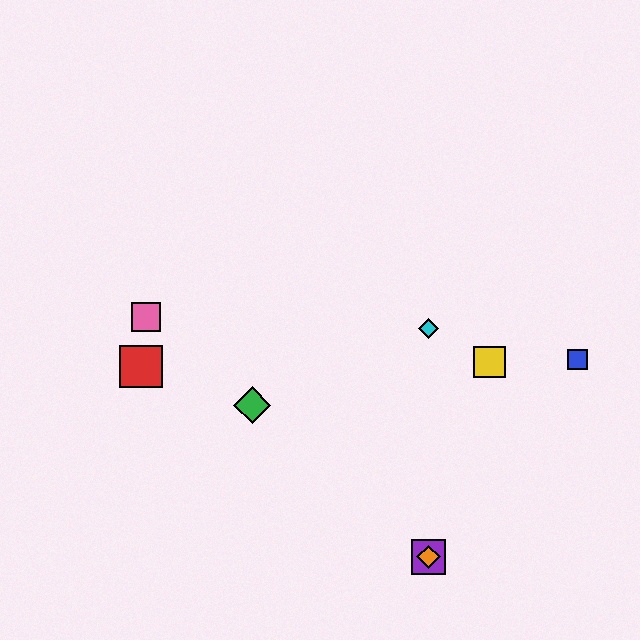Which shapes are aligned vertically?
The purple square, the orange diamond, the cyan diamond are aligned vertically.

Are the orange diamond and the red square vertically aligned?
No, the orange diamond is at x≈429 and the red square is at x≈141.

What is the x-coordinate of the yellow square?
The yellow square is at x≈490.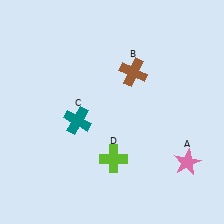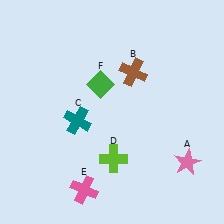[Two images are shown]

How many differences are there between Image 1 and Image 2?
There are 2 differences between the two images.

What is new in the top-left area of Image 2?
A green diamond (F) was added in the top-left area of Image 2.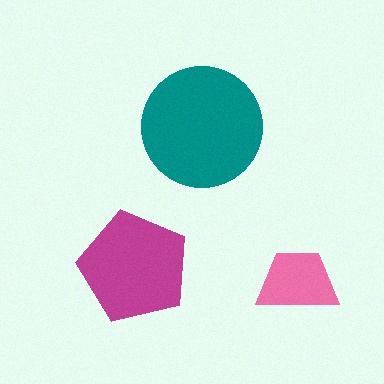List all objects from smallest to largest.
The pink trapezoid, the magenta pentagon, the teal circle.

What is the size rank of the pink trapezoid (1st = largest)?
3rd.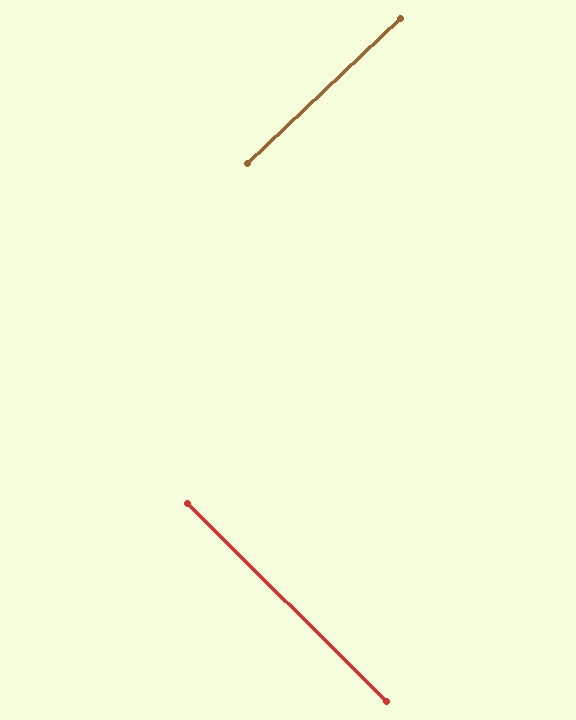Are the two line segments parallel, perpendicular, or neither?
Perpendicular — they meet at approximately 88°.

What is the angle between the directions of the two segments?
Approximately 88 degrees.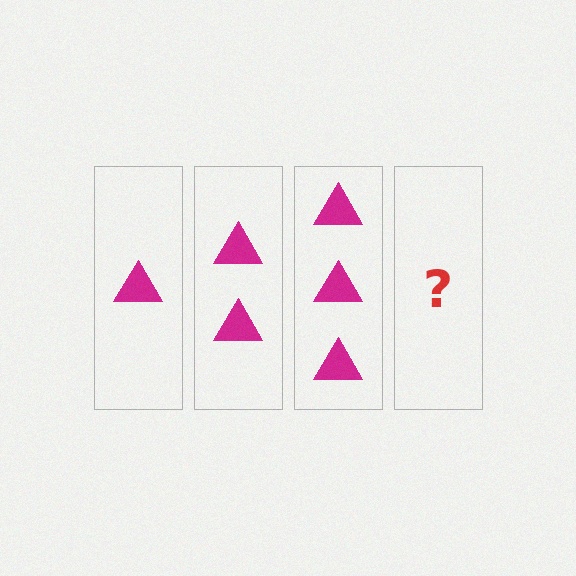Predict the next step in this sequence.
The next step is 4 triangles.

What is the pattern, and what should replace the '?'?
The pattern is that each step adds one more triangle. The '?' should be 4 triangles.